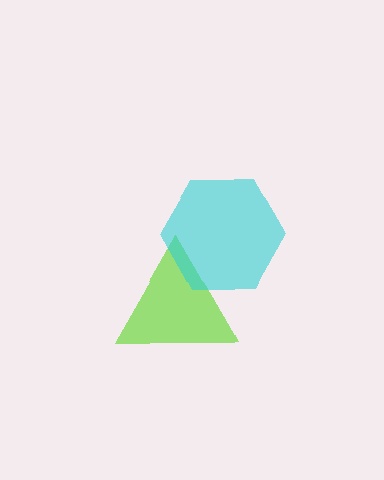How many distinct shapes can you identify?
There are 2 distinct shapes: a lime triangle, a cyan hexagon.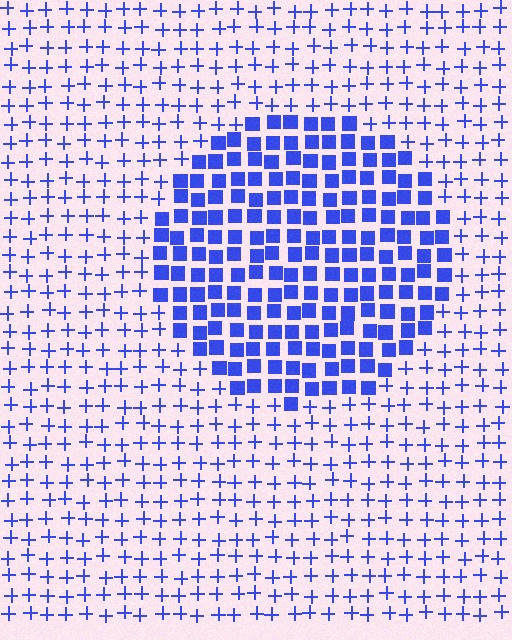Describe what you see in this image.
The image is filled with small blue elements arranged in a uniform grid. A circle-shaped region contains squares, while the surrounding area contains plus signs. The boundary is defined purely by the change in element shape.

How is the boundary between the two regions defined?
The boundary is defined by a change in element shape: squares inside vs. plus signs outside. All elements share the same color and spacing.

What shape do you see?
I see a circle.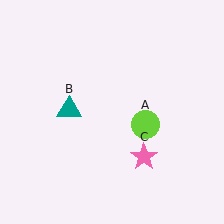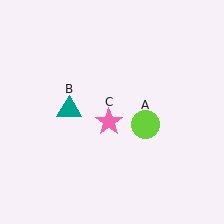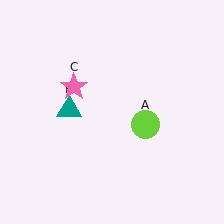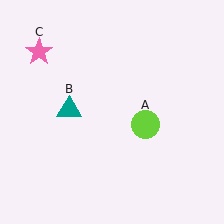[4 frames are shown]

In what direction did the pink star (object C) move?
The pink star (object C) moved up and to the left.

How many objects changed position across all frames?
1 object changed position: pink star (object C).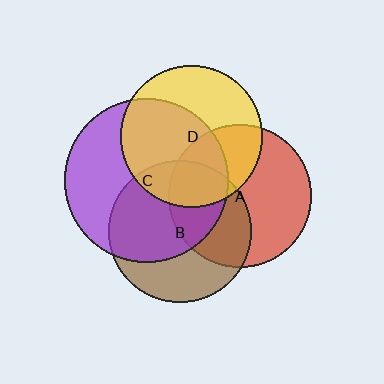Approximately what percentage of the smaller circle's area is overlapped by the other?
Approximately 30%.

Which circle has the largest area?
Circle C (purple).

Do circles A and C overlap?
Yes.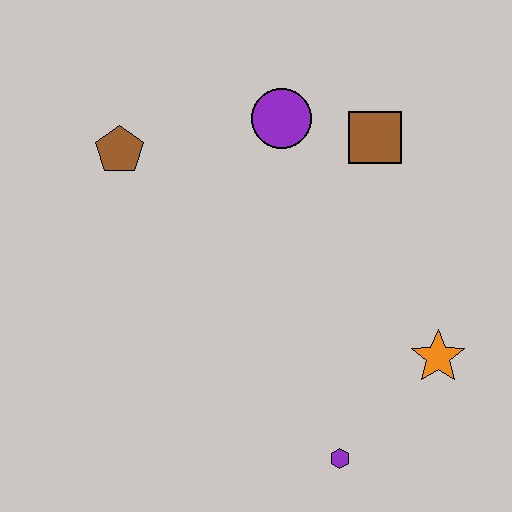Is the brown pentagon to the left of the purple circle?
Yes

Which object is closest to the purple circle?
The brown square is closest to the purple circle.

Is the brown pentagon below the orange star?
No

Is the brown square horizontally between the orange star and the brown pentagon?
Yes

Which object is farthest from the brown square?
The purple hexagon is farthest from the brown square.